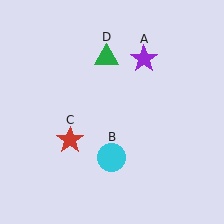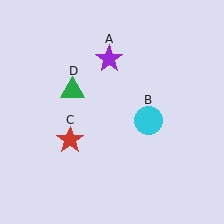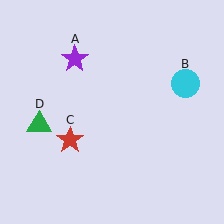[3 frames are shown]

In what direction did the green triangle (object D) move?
The green triangle (object D) moved down and to the left.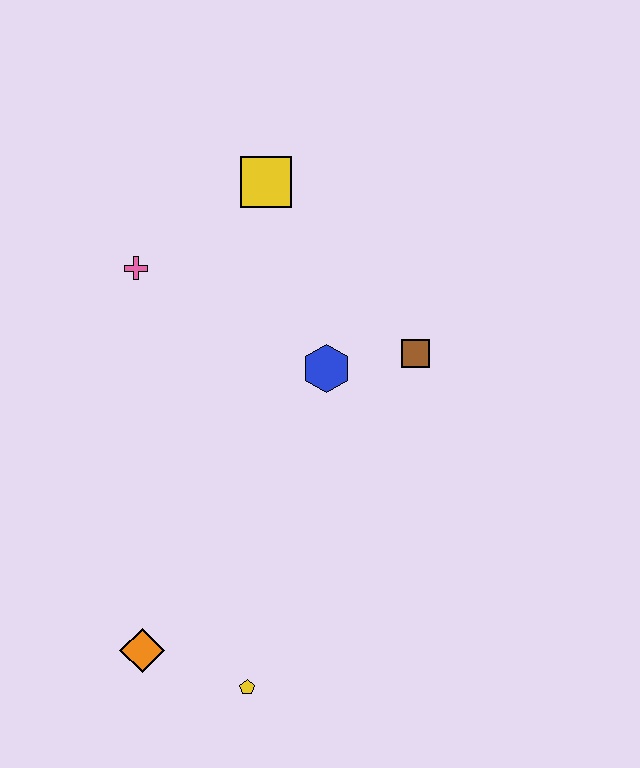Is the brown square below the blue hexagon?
No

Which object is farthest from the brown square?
The orange diamond is farthest from the brown square.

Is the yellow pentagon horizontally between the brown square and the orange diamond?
Yes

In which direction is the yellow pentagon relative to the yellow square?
The yellow pentagon is below the yellow square.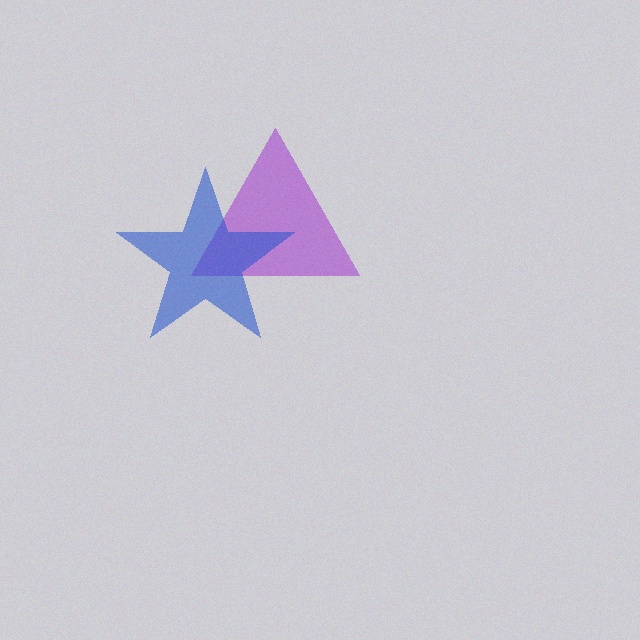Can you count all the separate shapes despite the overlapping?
Yes, there are 2 separate shapes.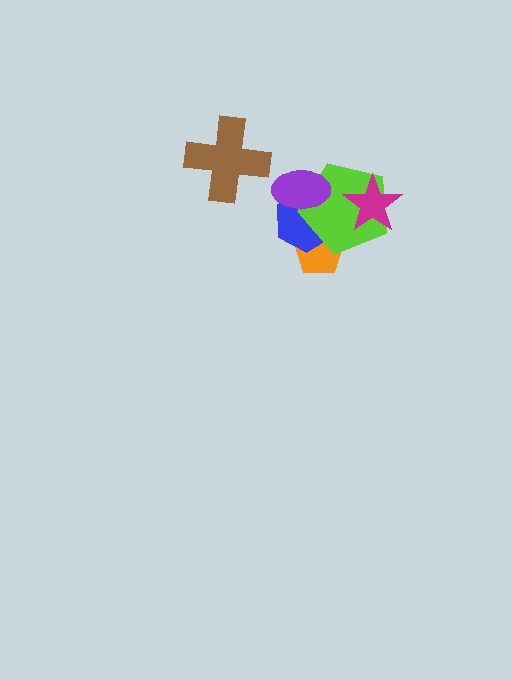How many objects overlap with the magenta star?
1 object overlaps with the magenta star.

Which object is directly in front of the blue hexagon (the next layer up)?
The lime pentagon is directly in front of the blue hexagon.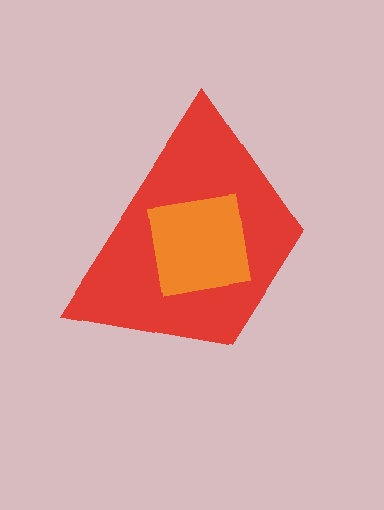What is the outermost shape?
The red trapezoid.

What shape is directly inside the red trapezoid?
The orange square.